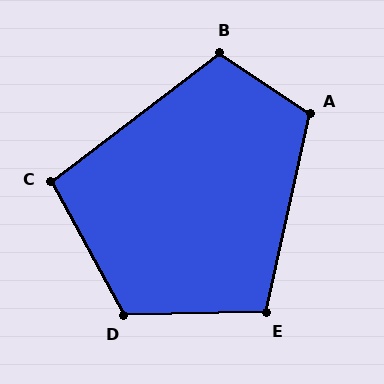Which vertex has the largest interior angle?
D, at approximately 117 degrees.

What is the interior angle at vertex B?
Approximately 109 degrees (obtuse).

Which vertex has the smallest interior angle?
C, at approximately 99 degrees.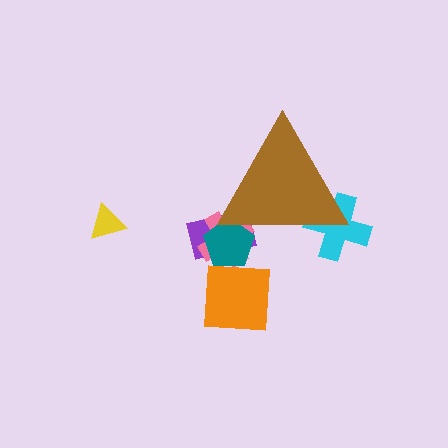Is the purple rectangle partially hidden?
Yes, the purple rectangle is partially hidden behind the brown triangle.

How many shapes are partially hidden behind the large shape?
4 shapes are partially hidden.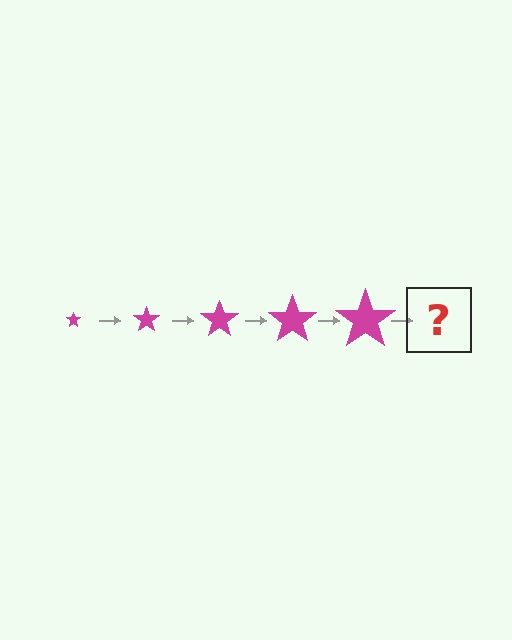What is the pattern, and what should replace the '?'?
The pattern is that the star gets progressively larger each step. The '?' should be a magenta star, larger than the previous one.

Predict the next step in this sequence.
The next step is a magenta star, larger than the previous one.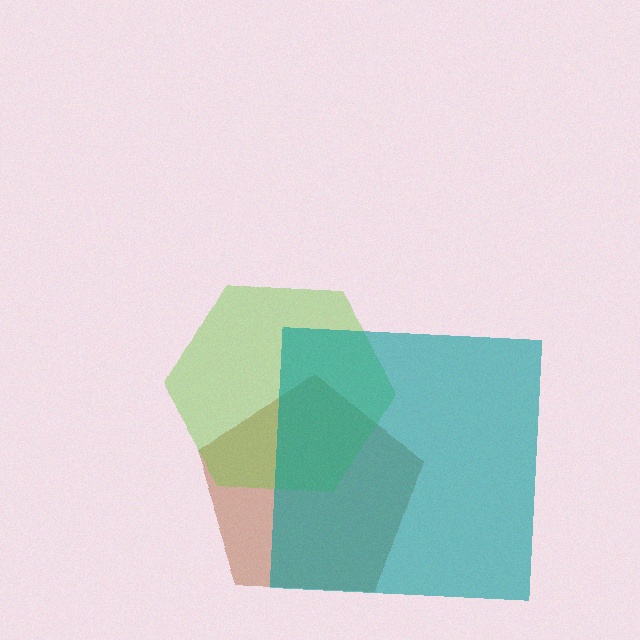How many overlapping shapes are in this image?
There are 3 overlapping shapes in the image.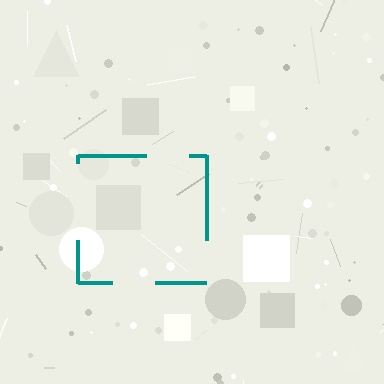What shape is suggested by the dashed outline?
The dashed outline suggests a square.